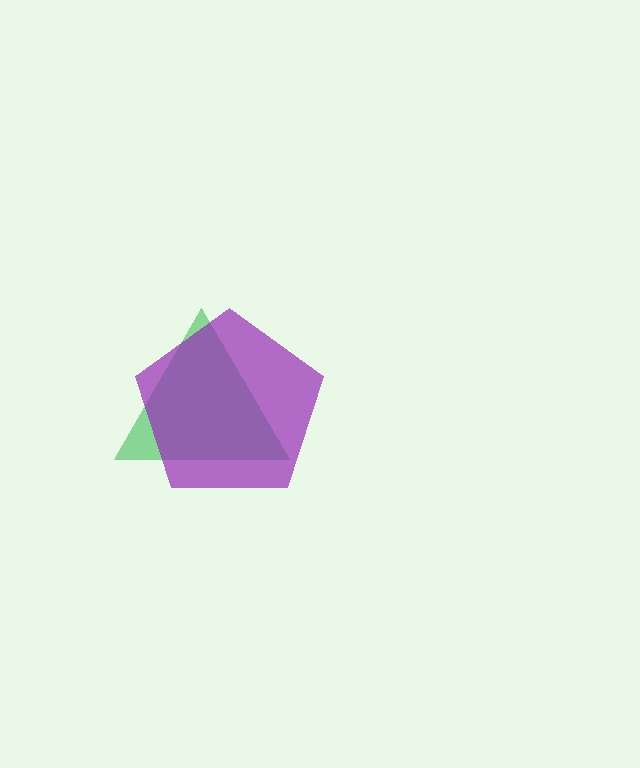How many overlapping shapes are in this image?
There are 2 overlapping shapes in the image.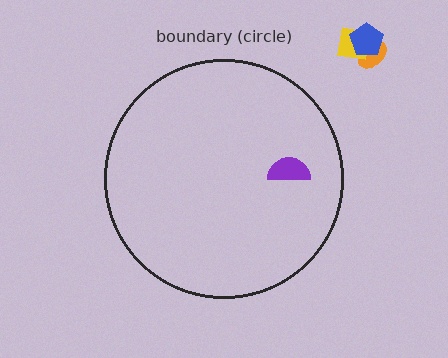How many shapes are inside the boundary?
1 inside, 3 outside.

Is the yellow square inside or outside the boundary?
Outside.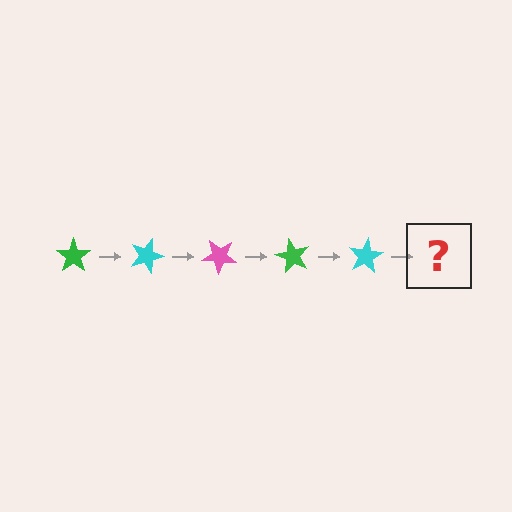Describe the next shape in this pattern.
It should be a pink star, rotated 100 degrees from the start.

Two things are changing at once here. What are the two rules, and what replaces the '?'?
The two rules are that it rotates 20 degrees each step and the color cycles through green, cyan, and pink. The '?' should be a pink star, rotated 100 degrees from the start.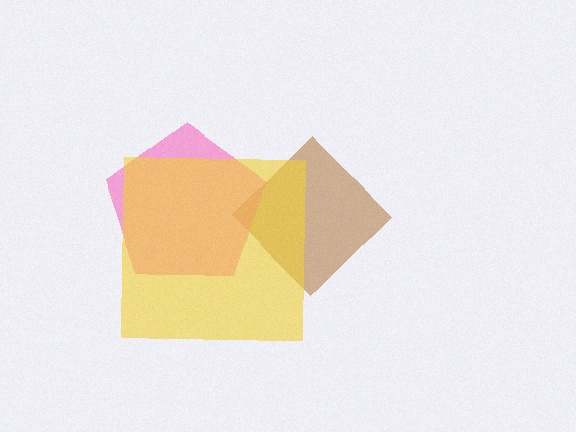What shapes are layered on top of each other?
The layered shapes are: a brown diamond, a pink pentagon, a yellow square.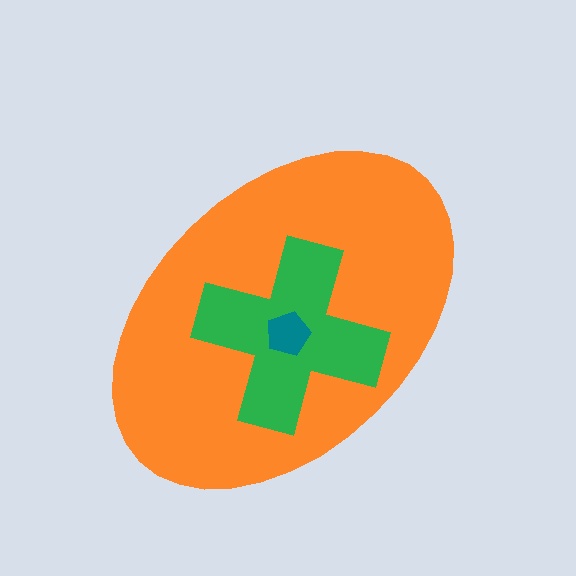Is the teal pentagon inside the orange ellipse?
Yes.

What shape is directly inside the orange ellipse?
The green cross.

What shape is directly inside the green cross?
The teal pentagon.